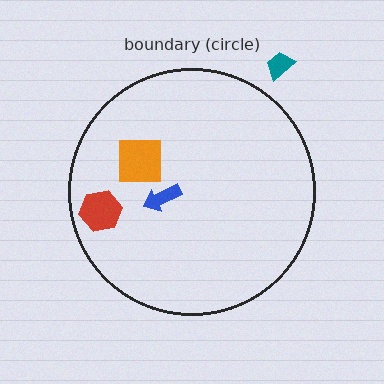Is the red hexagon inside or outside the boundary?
Inside.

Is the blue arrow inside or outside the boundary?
Inside.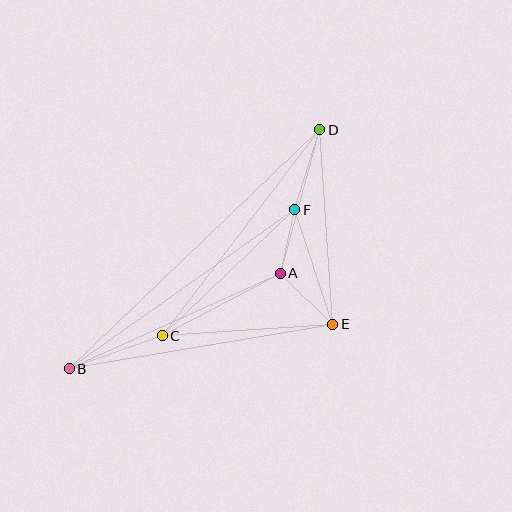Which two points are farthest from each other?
Points B and D are farthest from each other.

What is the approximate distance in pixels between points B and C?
The distance between B and C is approximately 99 pixels.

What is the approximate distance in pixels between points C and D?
The distance between C and D is approximately 259 pixels.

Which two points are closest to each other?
Points A and F are closest to each other.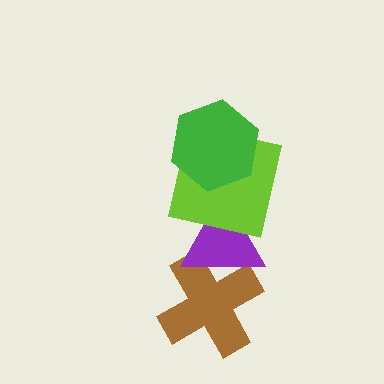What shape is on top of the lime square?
The green hexagon is on top of the lime square.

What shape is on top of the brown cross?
The purple triangle is on top of the brown cross.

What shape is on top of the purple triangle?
The lime square is on top of the purple triangle.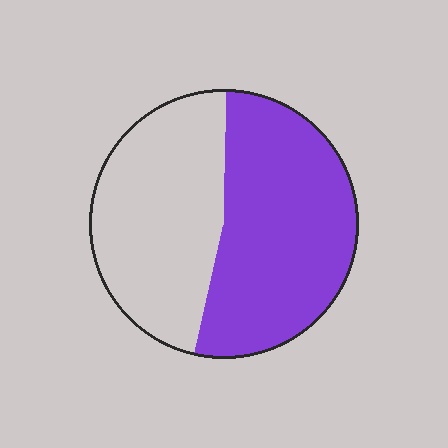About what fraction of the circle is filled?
About one half (1/2).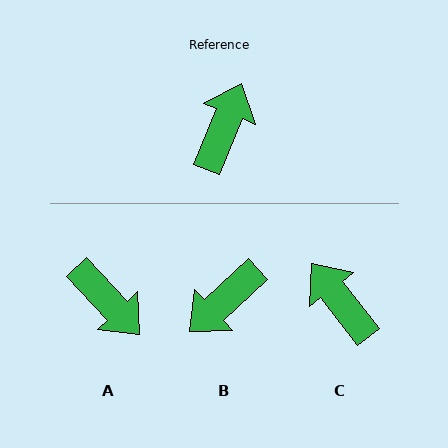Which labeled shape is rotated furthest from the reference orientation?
B, about 155 degrees away.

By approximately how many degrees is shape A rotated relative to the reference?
Approximately 114 degrees clockwise.